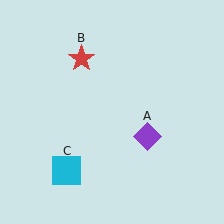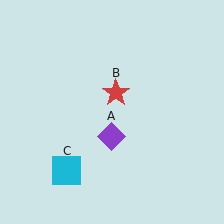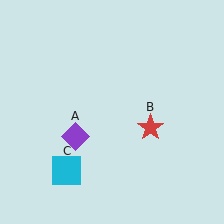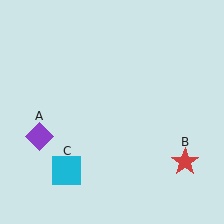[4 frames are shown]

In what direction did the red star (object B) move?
The red star (object B) moved down and to the right.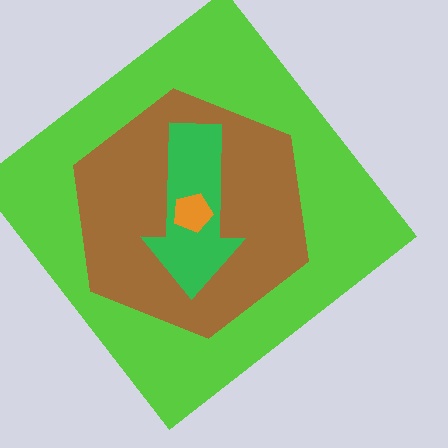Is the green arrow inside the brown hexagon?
Yes.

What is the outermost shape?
The lime diamond.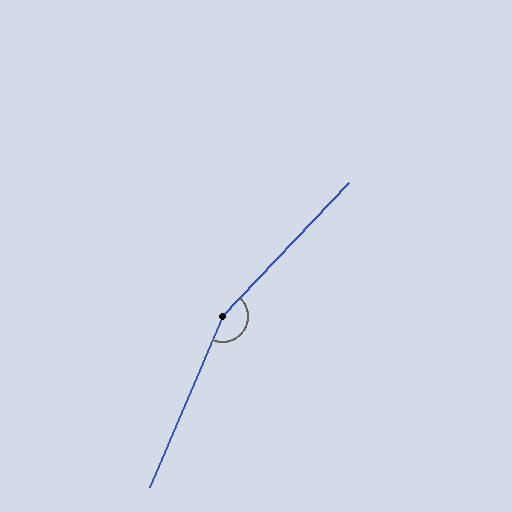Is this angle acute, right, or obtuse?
It is obtuse.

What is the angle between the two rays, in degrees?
Approximately 160 degrees.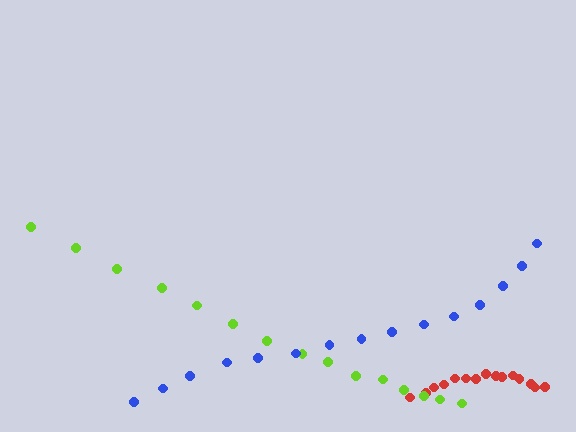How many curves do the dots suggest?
There are 3 distinct paths.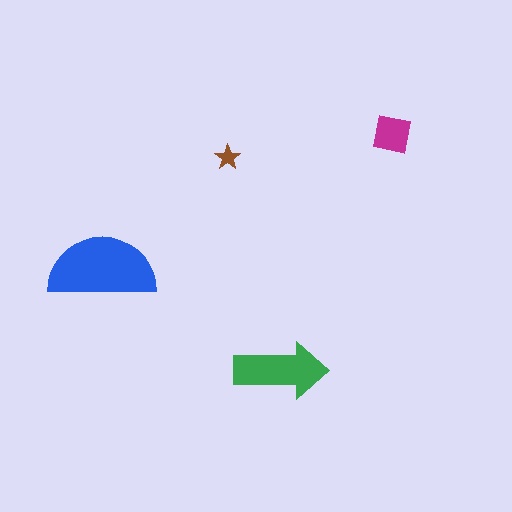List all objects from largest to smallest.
The blue semicircle, the green arrow, the magenta square, the brown star.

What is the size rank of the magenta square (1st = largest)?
3rd.